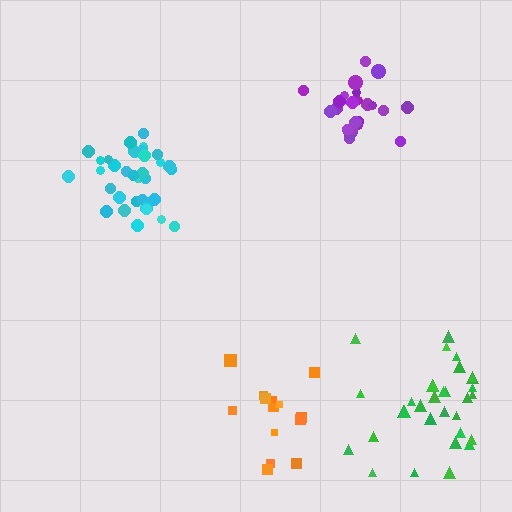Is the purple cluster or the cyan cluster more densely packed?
Cyan.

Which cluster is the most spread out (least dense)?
Green.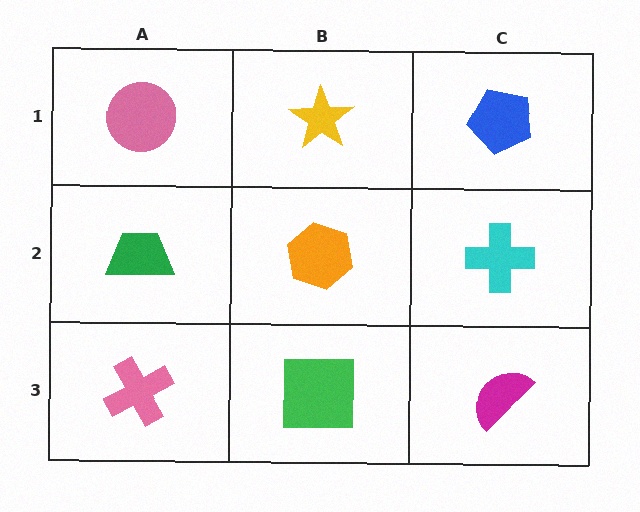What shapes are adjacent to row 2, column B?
A yellow star (row 1, column B), a green square (row 3, column B), a green trapezoid (row 2, column A), a cyan cross (row 2, column C).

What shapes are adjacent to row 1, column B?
An orange hexagon (row 2, column B), a pink circle (row 1, column A), a blue pentagon (row 1, column C).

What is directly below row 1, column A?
A green trapezoid.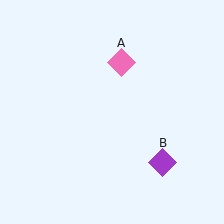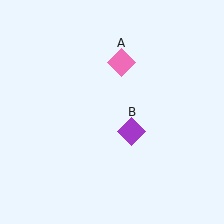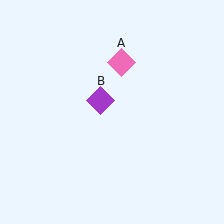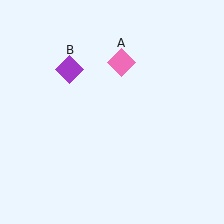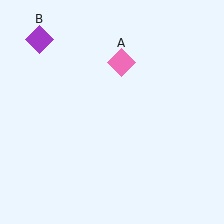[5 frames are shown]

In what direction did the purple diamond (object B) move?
The purple diamond (object B) moved up and to the left.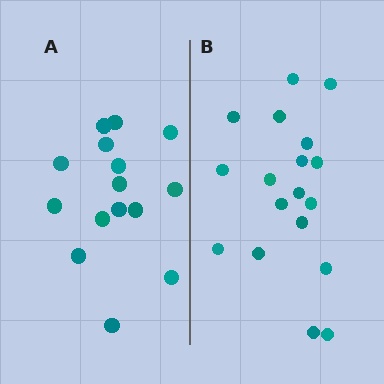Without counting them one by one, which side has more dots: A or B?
Region B (the right region) has more dots.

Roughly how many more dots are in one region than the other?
Region B has just a few more — roughly 2 or 3 more dots than region A.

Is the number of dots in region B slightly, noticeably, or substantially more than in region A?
Region B has only slightly more — the two regions are fairly close. The ratio is roughly 1.2 to 1.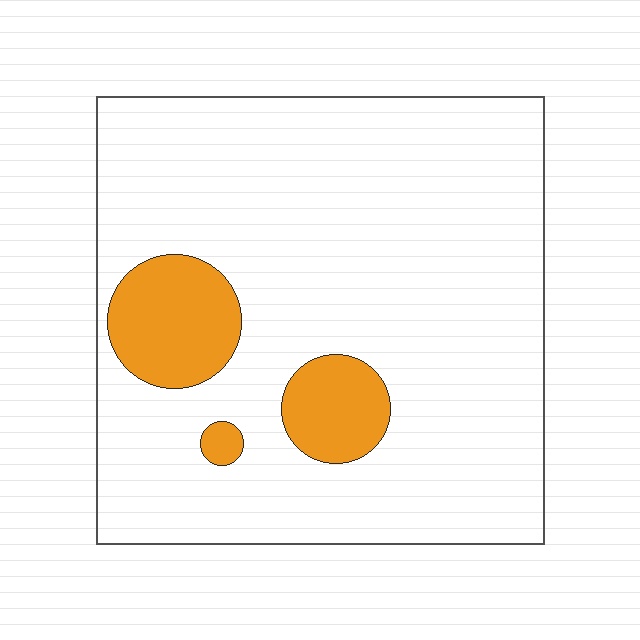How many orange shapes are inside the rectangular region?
3.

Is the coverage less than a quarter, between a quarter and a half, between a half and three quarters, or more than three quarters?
Less than a quarter.